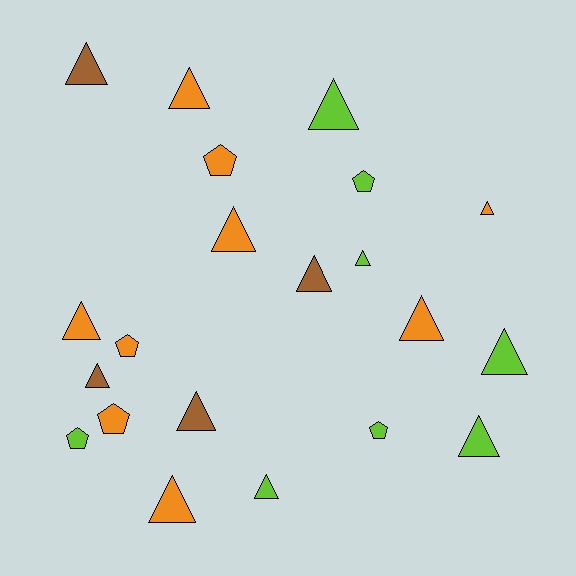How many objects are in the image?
There are 21 objects.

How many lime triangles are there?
There are 5 lime triangles.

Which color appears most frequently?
Orange, with 9 objects.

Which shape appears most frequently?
Triangle, with 15 objects.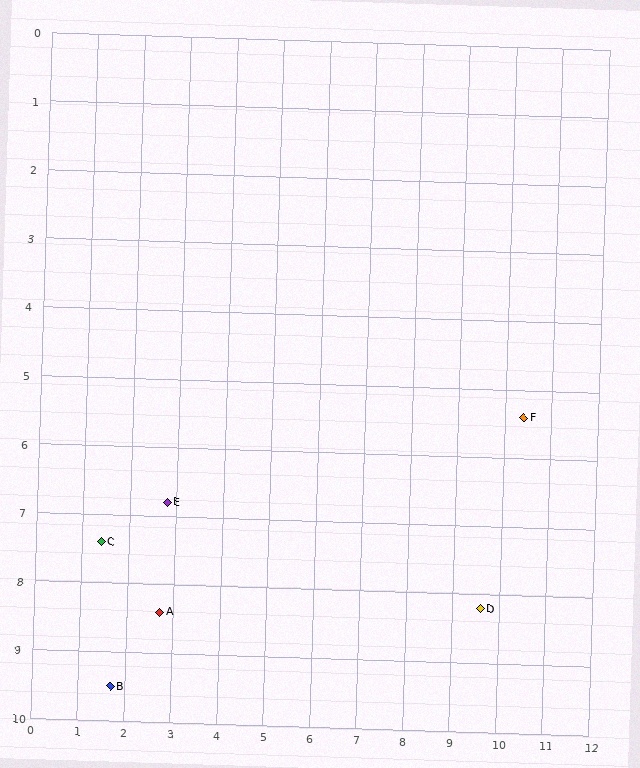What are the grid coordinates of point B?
Point B is at approximately (1.7, 9.5).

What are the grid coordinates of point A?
Point A is at approximately (2.7, 8.4).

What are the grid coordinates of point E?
Point E is at approximately (2.8, 6.8).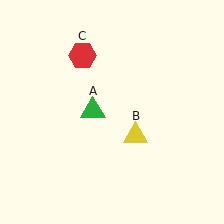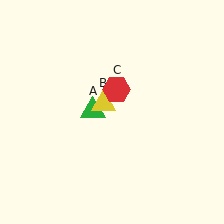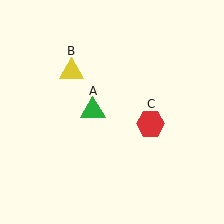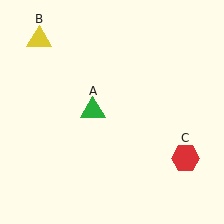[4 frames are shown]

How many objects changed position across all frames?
2 objects changed position: yellow triangle (object B), red hexagon (object C).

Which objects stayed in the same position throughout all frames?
Green triangle (object A) remained stationary.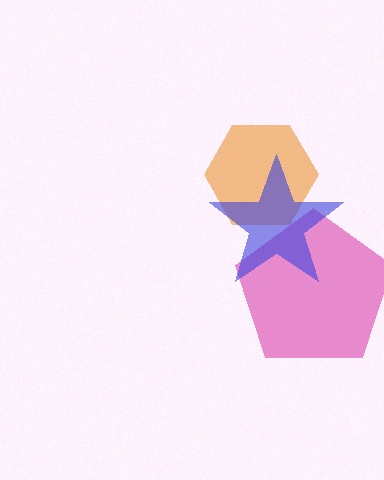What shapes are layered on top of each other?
The layered shapes are: an orange hexagon, a pink pentagon, a blue star.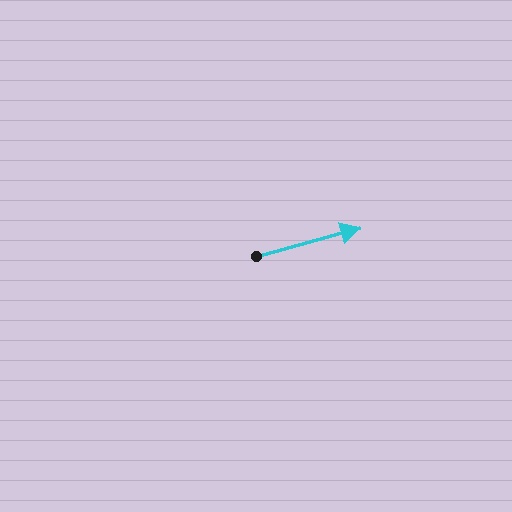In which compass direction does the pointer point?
East.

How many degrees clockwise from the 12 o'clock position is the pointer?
Approximately 75 degrees.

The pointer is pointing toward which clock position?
Roughly 2 o'clock.